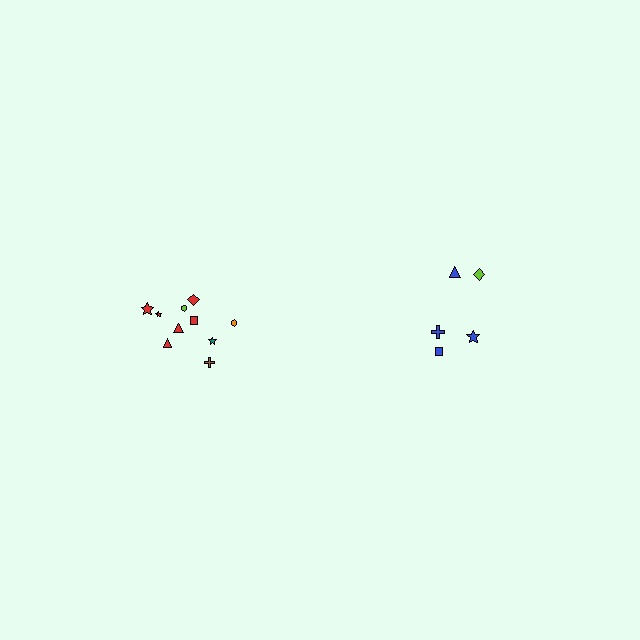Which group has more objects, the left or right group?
The left group.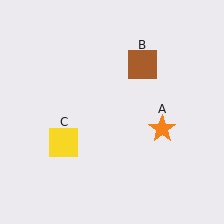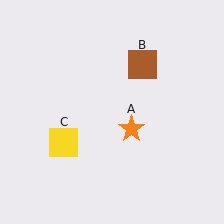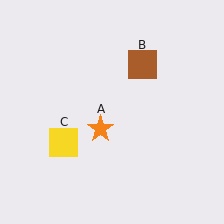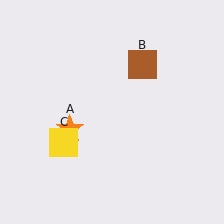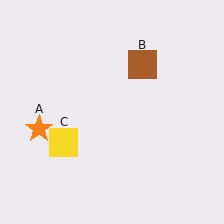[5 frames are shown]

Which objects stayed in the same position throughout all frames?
Brown square (object B) and yellow square (object C) remained stationary.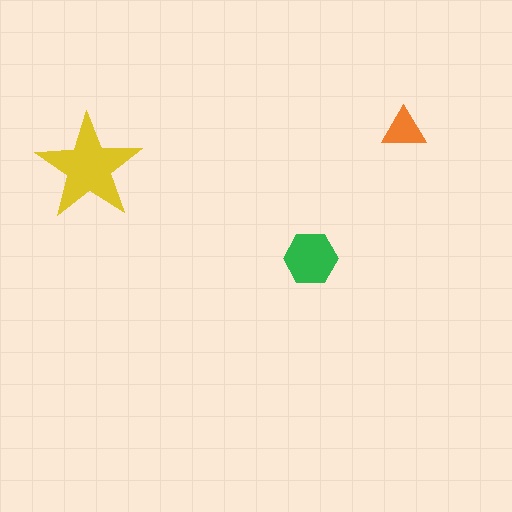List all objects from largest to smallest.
The yellow star, the green hexagon, the orange triangle.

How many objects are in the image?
There are 3 objects in the image.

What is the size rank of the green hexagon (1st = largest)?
2nd.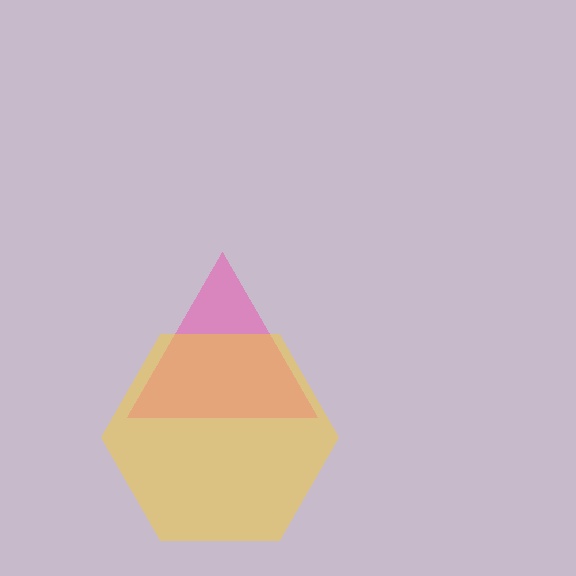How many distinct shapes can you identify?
There are 2 distinct shapes: a pink triangle, a yellow hexagon.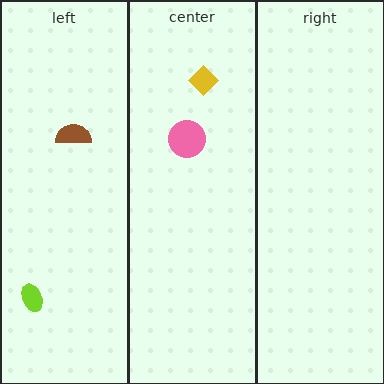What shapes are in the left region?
The lime ellipse, the brown semicircle.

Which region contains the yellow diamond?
The center region.